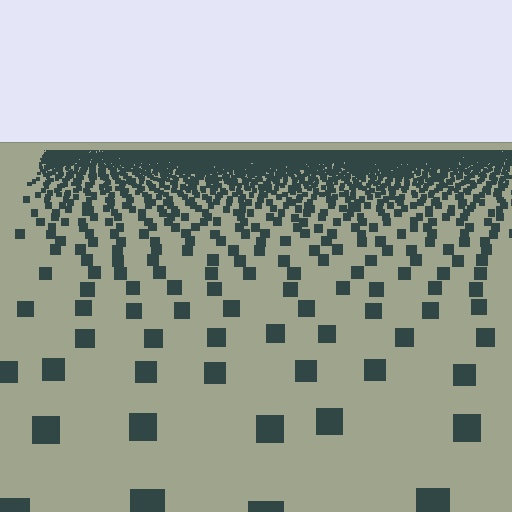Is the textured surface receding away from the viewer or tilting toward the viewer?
The surface is receding away from the viewer. Texture elements get smaller and denser toward the top.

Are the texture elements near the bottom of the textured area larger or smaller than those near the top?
Larger. Near the bottom, elements are closer to the viewer and appear at a bigger on-screen size.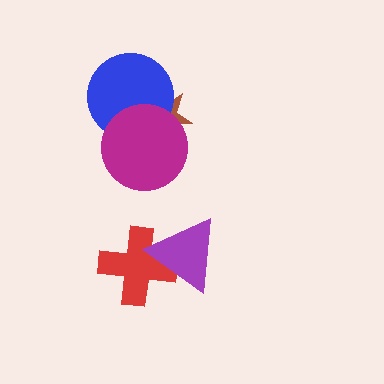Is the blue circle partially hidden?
Yes, it is partially covered by another shape.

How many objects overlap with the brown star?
3 objects overlap with the brown star.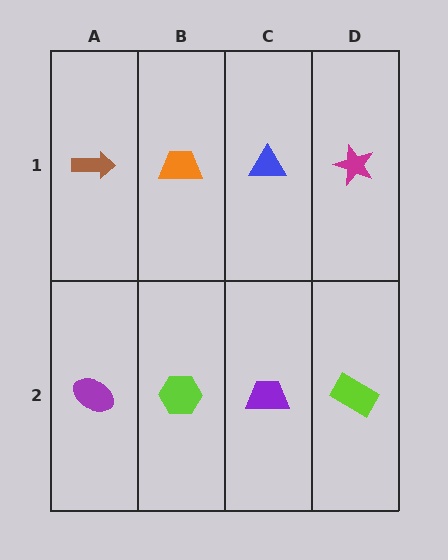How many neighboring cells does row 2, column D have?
2.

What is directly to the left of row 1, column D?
A blue triangle.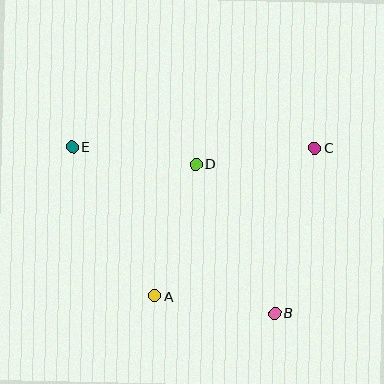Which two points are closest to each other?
Points C and D are closest to each other.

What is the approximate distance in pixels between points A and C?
The distance between A and C is approximately 218 pixels.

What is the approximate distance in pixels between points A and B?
The distance between A and B is approximately 121 pixels.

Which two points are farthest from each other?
Points B and E are farthest from each other.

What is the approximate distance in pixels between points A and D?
The distance between A and D is approximately 138 pixels.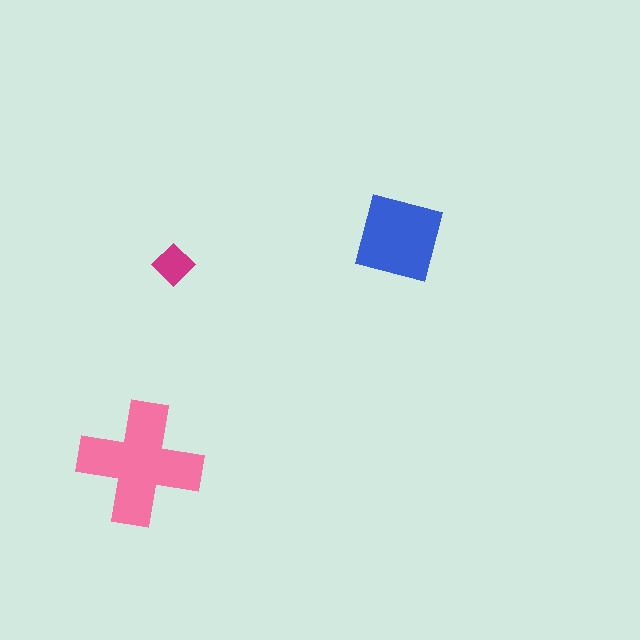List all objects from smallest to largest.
The magenta diamond, the blue square, the pink cross.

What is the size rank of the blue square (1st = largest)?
2nd.